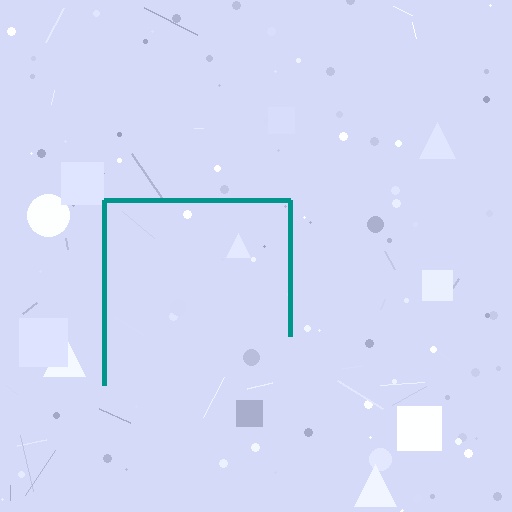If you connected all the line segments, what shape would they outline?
They would outline a square.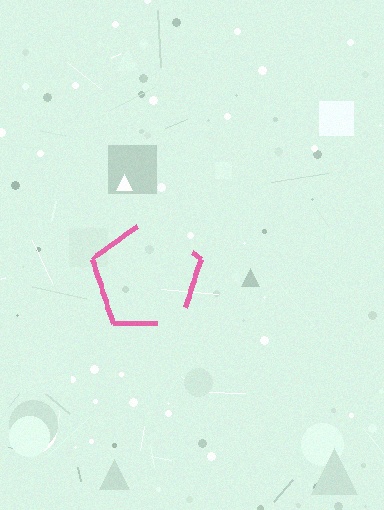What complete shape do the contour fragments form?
The contour fragments form a pentagon.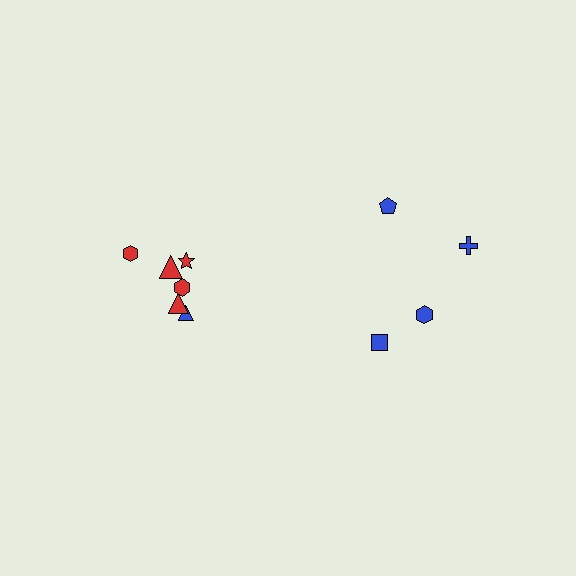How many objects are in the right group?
There are 4 objects.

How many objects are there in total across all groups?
There are 10 objects.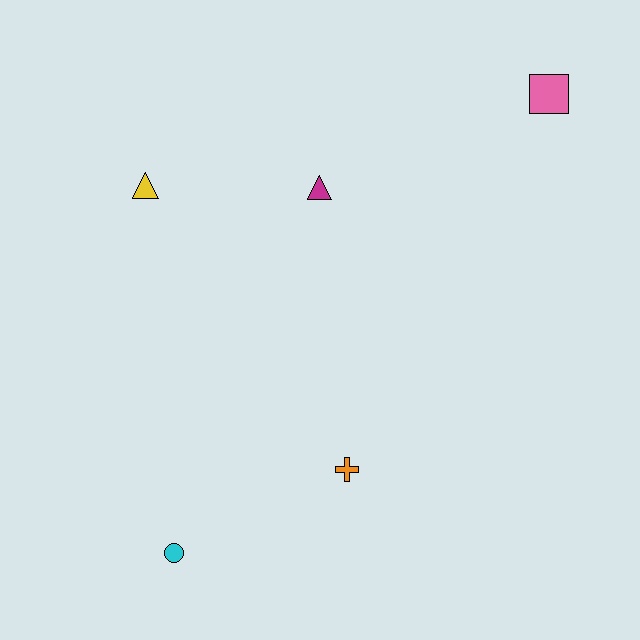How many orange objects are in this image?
There is 1 orange object.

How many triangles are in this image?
There are 2 triangles.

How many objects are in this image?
There are 5 objects.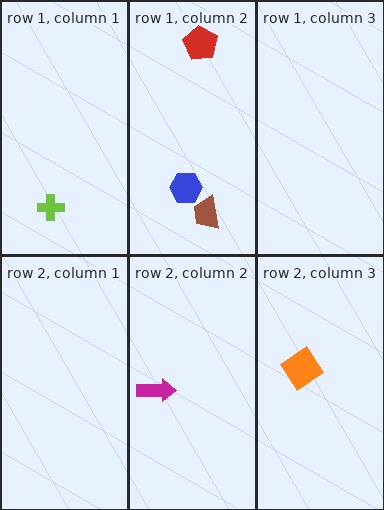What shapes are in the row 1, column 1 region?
The lime cross.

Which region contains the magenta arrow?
The row 2, column 2 region.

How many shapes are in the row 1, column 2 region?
3.